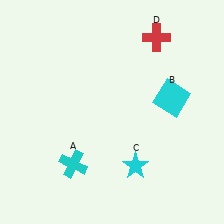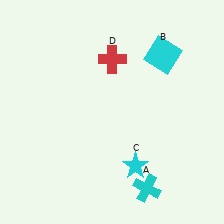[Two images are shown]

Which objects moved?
The objects that moved are: the cyan cross (A), the cyan square (B), the red cross (D).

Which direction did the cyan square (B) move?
The cyan square (B) moved up.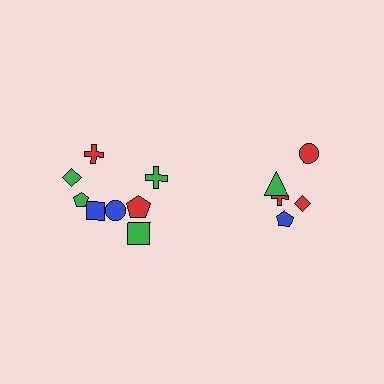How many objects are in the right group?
There are 5 objects.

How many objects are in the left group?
There are 8 objects.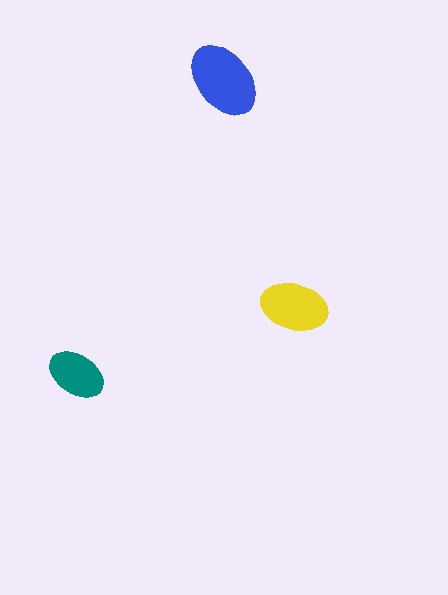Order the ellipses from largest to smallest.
the blue one, the yellow one, the teal one.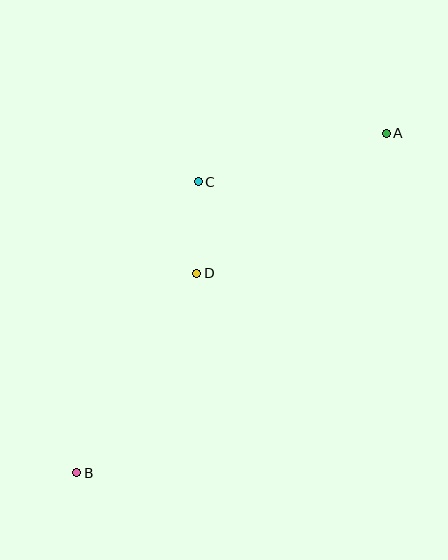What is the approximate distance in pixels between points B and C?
The distance between B and C is approximately 315 pixels.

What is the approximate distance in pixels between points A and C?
The distance between A and C is approximately 194 pixels.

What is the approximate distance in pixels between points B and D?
The distance between B and D is approximately 233 pixels.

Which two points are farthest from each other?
Points A and B are farthest from each other.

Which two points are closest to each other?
Points C and D are closest to each other.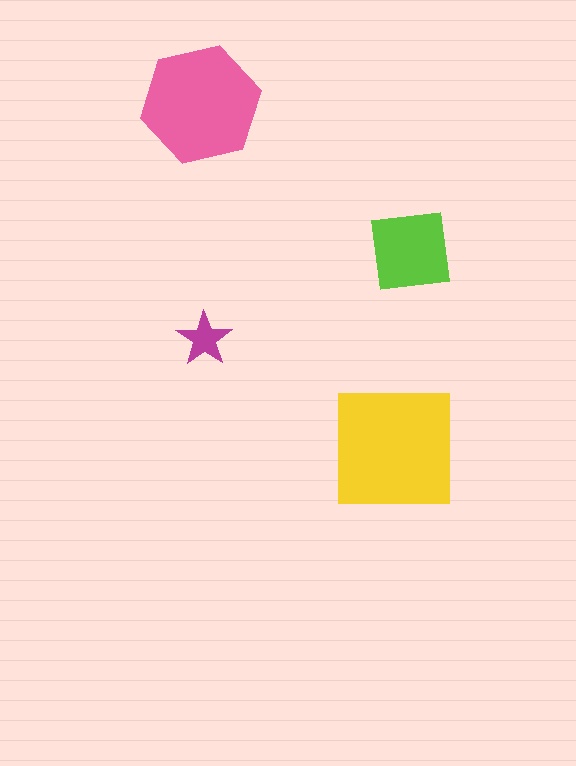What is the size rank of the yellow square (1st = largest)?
1st.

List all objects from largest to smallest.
The yellow square, the pink hexagon, the lime square, the magenta star.